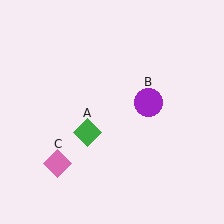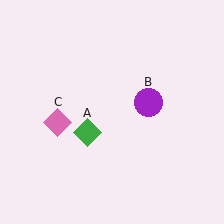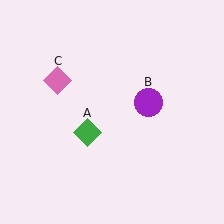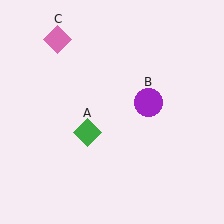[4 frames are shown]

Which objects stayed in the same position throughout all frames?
Green diamond (object A) and purple circle (object B) remained stationary.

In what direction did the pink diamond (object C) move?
The pink diamond (object C) moved up.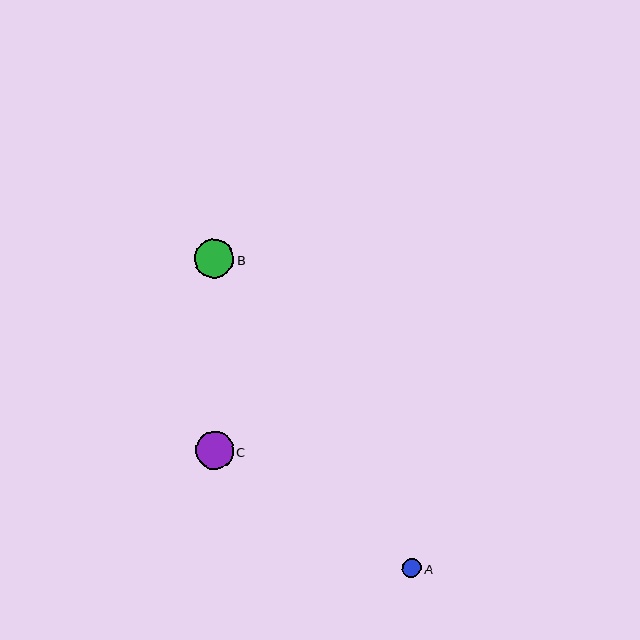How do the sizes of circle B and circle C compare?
Circle B and circle C are approximately the same size.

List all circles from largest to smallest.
From largest to smallest: B, C, A.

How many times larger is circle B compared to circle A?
Circle B is approximately 2.0 times the size of circle A.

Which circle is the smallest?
Circle A is the smallest with a size of approximately 19 pixels.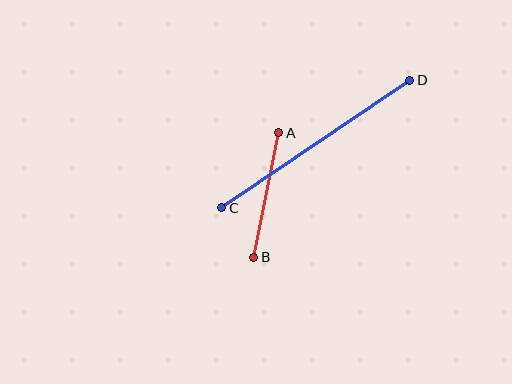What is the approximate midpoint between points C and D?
The midpoint is at approximately (316, 144) pixels.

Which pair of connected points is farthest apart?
Points C and D are farthest apart.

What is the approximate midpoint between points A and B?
The midpoint is at approximately (266, 195) pixels.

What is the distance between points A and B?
The distance is approximately 127 pixels.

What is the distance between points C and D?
The distance is approximately 227 pixels.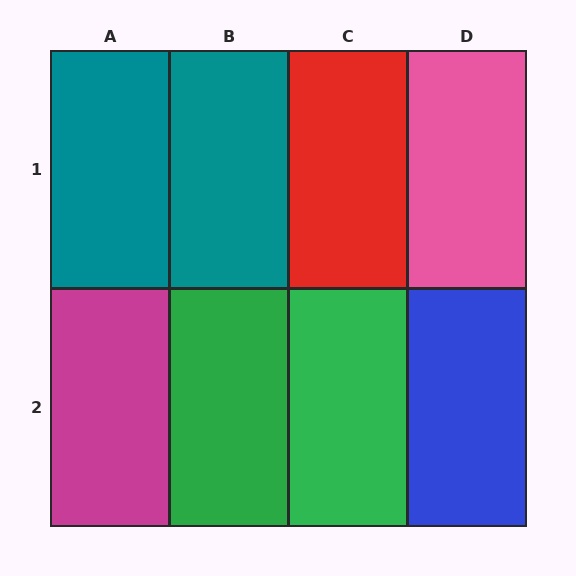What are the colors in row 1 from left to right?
Teal, teal, red, pink.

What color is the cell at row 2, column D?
Blue.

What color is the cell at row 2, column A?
Magenta.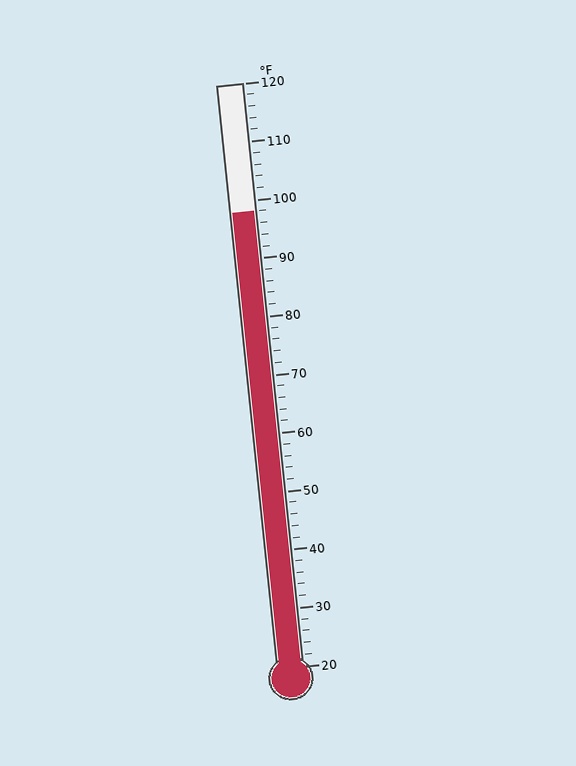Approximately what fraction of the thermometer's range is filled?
The thermometer is filled to approximately 80% of its range.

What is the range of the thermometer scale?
The thermometer scale ranges from 20°F to 120°F.